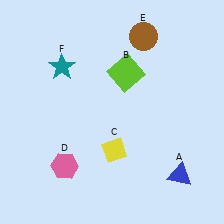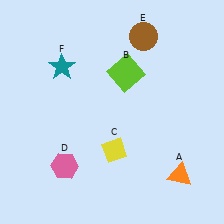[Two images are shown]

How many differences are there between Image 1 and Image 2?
There is 1 difference between the two images.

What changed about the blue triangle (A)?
In Image 1, A is blue. In Image 2, it changed to orange.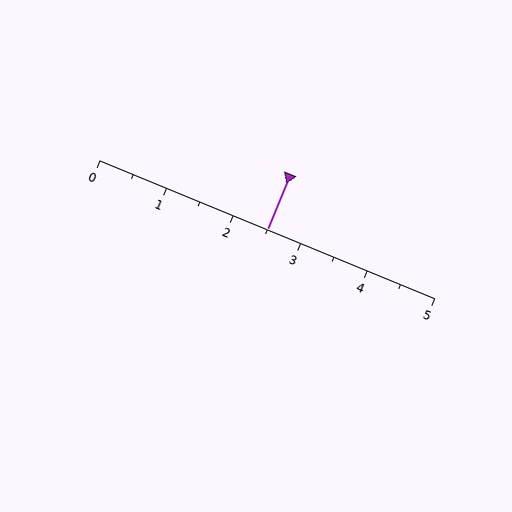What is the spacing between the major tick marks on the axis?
The major ticks are spaced 1 apart.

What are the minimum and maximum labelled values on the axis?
The axis runs from 0 to 5.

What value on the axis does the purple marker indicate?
The marker indicates approximately 2.5.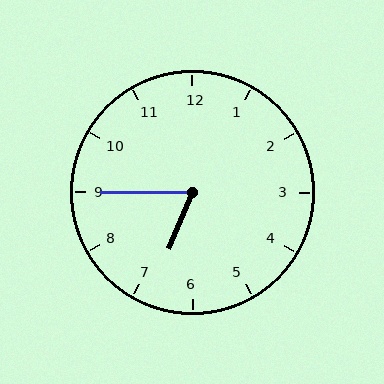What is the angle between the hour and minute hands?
Approximately 68 degrees.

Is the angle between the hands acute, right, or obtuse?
It is acute.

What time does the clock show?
6:45.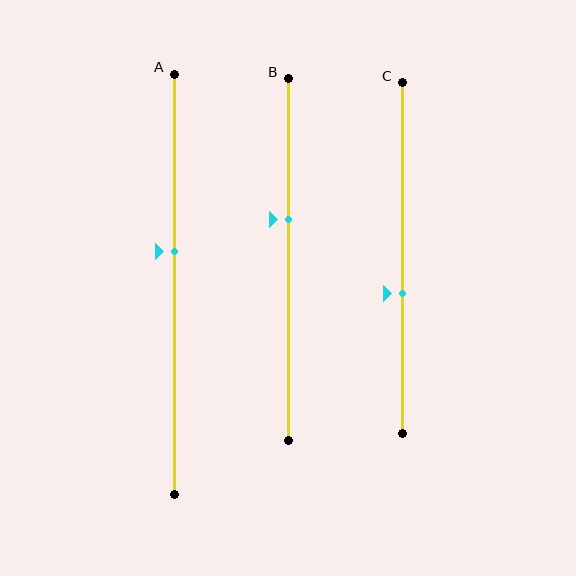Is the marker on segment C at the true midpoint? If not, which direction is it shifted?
No, the marker on segment C is shifted downward by about 10% of the segment length.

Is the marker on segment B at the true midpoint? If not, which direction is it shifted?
No, the marker on segment B is shifted upward by about 11% of the segment length.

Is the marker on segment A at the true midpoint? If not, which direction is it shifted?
No, the marker on segment A is shifted upward by about 8% of the segment length.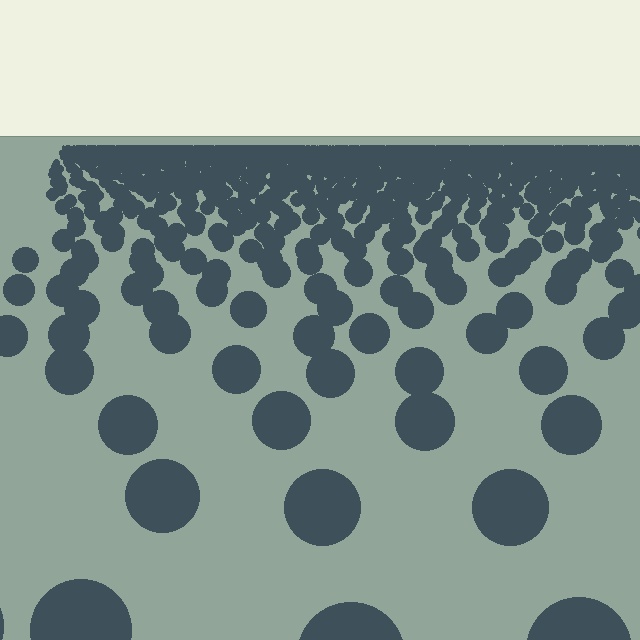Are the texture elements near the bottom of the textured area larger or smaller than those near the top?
Larger. Near the bottom, elements are closer to the viewer and appear at a bigger on-screen size.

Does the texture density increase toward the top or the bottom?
Density increases toward the top.